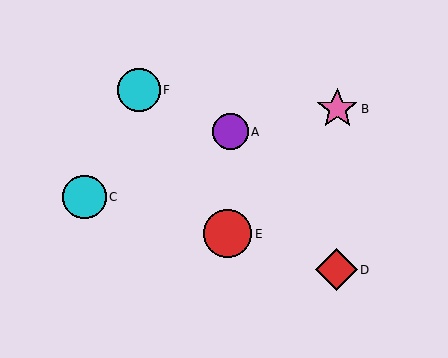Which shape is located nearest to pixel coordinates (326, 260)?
The red diamond (labeled D) at (336, 270) is nearest to that location.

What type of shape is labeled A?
Shape A is a purple circle.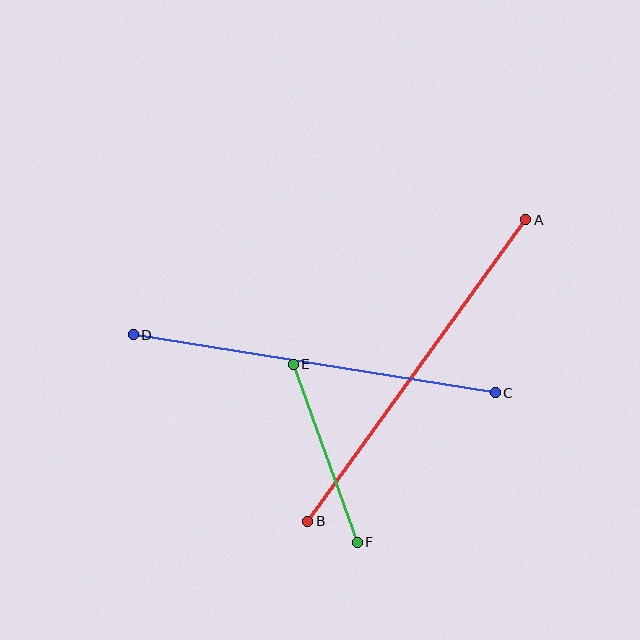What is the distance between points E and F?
The distance is approximately 190 pixels.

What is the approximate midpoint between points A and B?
The midpoint is at approximately (417, 370) pixels.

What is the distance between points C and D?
The distance is approximately 367 pixels.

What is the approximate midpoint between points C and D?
The midpoint is at approximately (314, 364) pixels.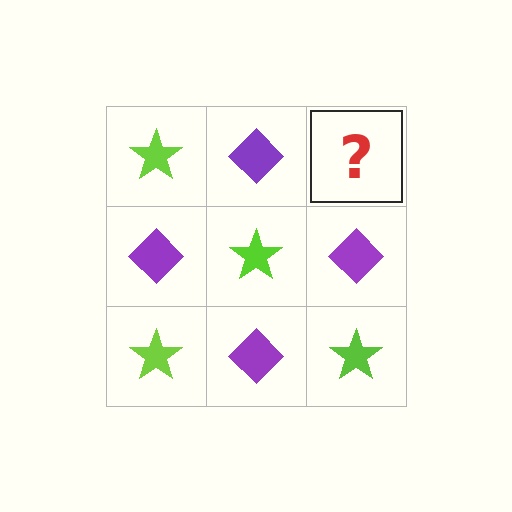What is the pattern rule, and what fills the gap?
The rule is that it alternates lime star and purple diamond in a checkerboard pattern. The gap should be filled with a lime star.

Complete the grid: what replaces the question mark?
The question mark should be replaced with a lime star.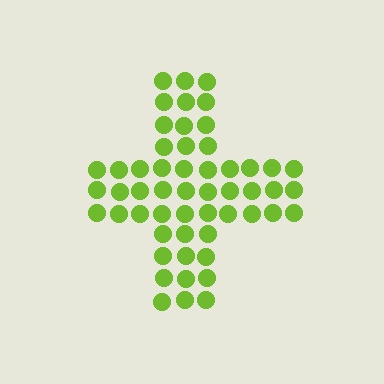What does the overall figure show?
The overall figure shows a cross.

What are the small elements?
The small elements are circles.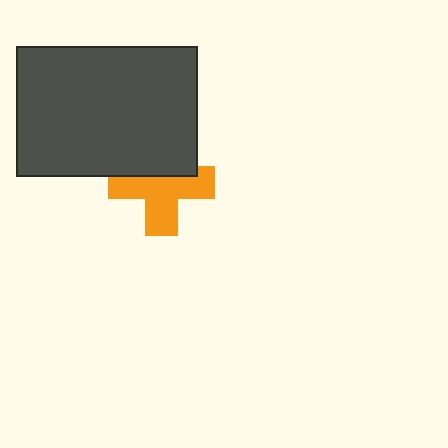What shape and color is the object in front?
The object in front is a dark gray rectangle.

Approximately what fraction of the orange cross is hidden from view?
Roughly 37% of the orange cross is hidden behind the dark gray rectangle.